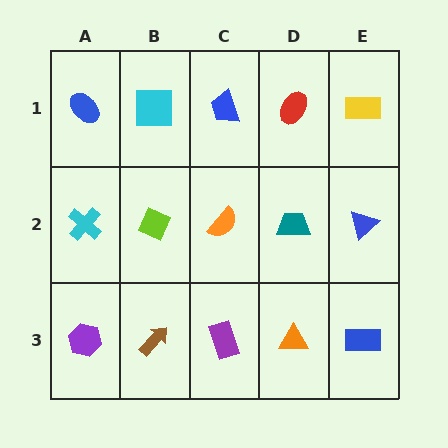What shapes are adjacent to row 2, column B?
A cyan square (row 1, column B), a brown arrow (row 3, column B), a cyan cross (row 2, column A), an orange semicircle (row 2, column C).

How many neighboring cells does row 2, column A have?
3.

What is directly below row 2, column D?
An orange triangle.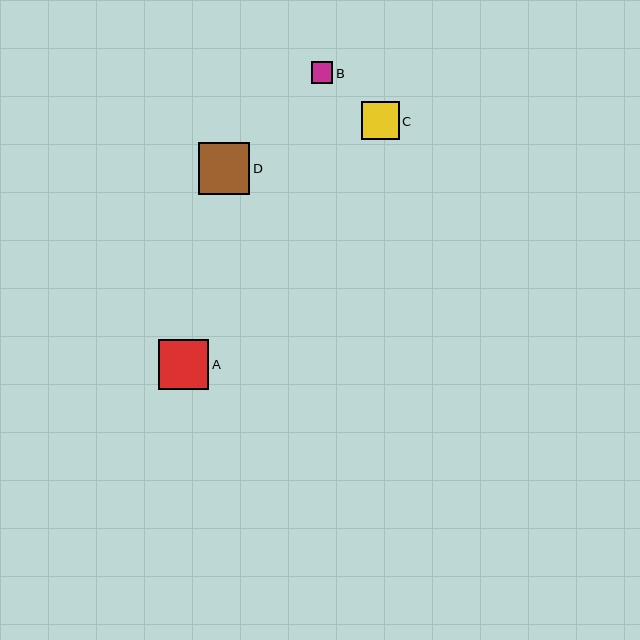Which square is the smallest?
Square B is the smallest with a size of approximately 21 pixels.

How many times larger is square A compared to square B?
Square A is approximately 2.3 times the size of square B.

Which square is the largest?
Square D is the largest with a size of approximately 52 pixels.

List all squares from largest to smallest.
From largest to smallest: D, A, C, B.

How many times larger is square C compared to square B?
Square C is approximately 1.8 times the size of square B.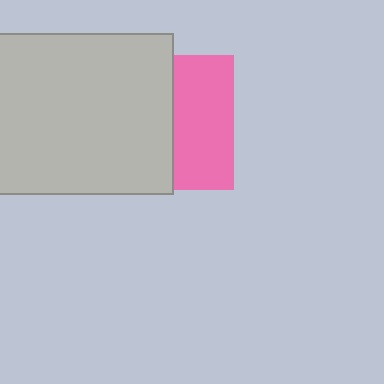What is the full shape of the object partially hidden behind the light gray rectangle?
The partially hidden object is a pink square.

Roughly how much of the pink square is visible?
A small part of it is visible (roughly 45%).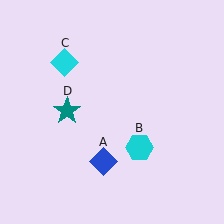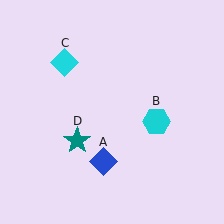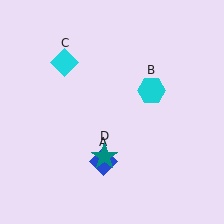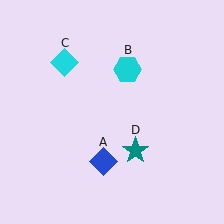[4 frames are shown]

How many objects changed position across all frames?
2 objects changed position: cyan hexagon (object B), teal star (object D).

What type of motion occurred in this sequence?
The cyan hexagon (object B), teal star (object D) rotated counterclockwise around the center of the scene.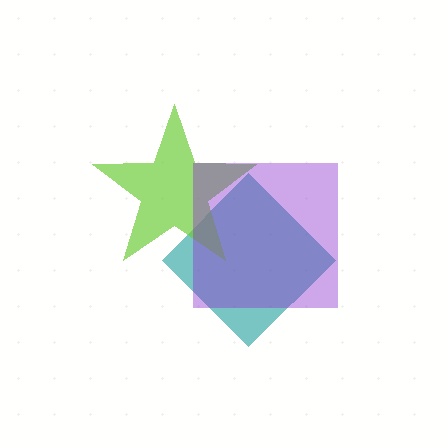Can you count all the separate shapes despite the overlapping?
Yes, there are 3 separate shapes.